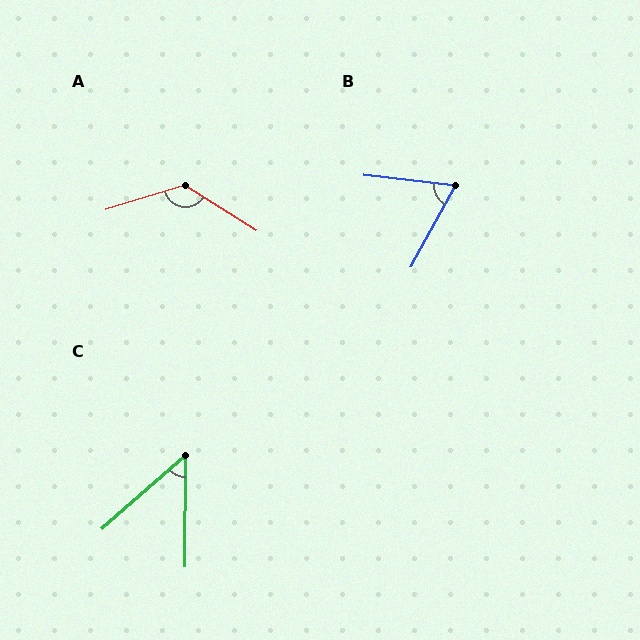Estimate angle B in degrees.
Approximately 68 degrees.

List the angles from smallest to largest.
C (48°), B (68°), A (131°).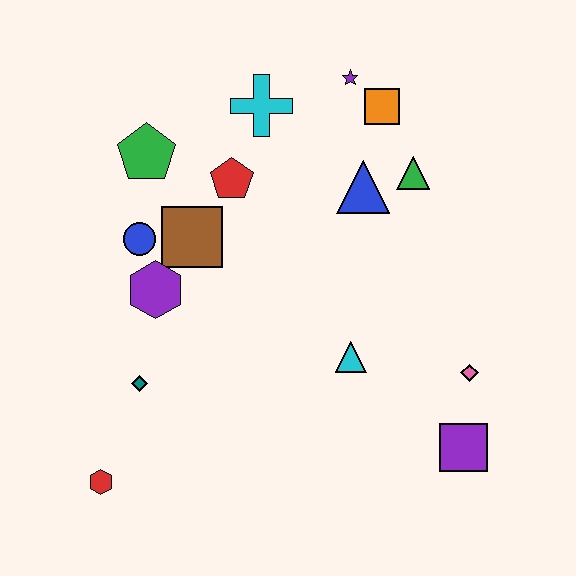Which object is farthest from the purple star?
The red hexagon is farthest from the purple star.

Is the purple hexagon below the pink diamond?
No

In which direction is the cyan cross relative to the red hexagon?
The cyan cross is above the red hexagon.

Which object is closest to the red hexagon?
The teal diamond is closest to the red hexagon.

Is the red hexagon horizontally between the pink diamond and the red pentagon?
No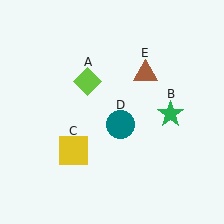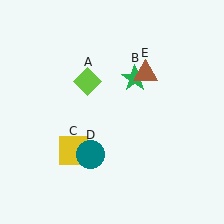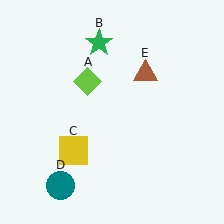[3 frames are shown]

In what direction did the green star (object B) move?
The green star (object B) moved up and to the left.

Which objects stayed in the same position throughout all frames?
Lime diamond (object A) and yellow square (object C) and brown triangle (object E) remained stationary.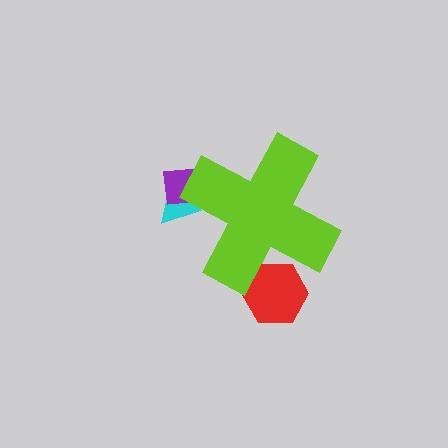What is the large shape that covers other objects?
A lime cross.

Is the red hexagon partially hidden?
Yes, the red hexagon is partially hidden behind the lime cross.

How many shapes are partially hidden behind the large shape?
3 shapes are partially hidden.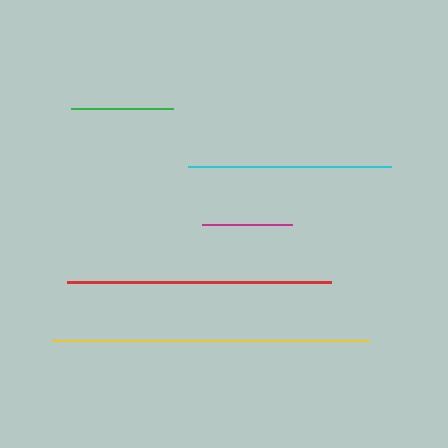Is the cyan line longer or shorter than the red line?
The red line is longer than the cyan line.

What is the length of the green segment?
The green segment is approximately 101 pixels long.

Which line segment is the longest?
The yellow line is the longest at approximately 316 pixels.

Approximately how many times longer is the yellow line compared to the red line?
The yellow line is approximately 1.2 times the length of the red line.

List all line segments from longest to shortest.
From longest to shortest: yellow, red, cyan, green, magenta.